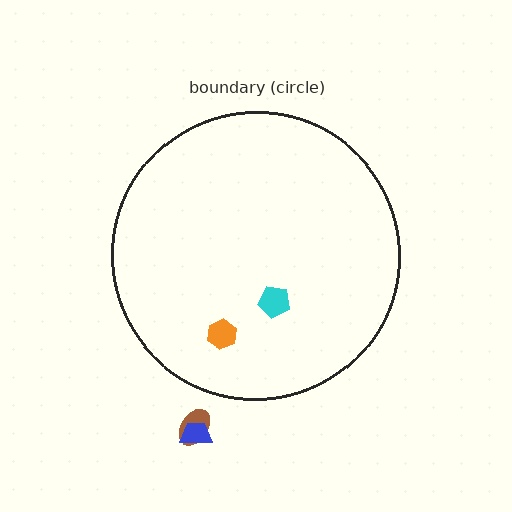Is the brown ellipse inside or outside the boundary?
Outside.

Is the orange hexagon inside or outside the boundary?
Inside.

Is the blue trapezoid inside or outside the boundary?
Outside.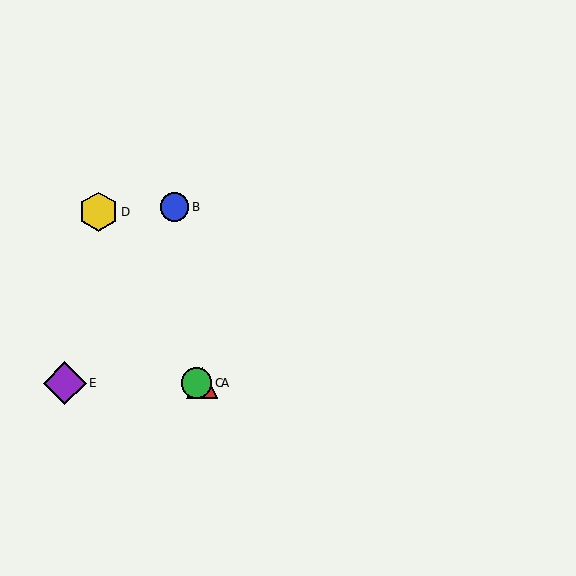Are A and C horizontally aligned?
Yes, both are at y≈383.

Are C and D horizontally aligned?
No, C is at y≈383 and D is at y≈212.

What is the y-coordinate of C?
Object C is at y≈383.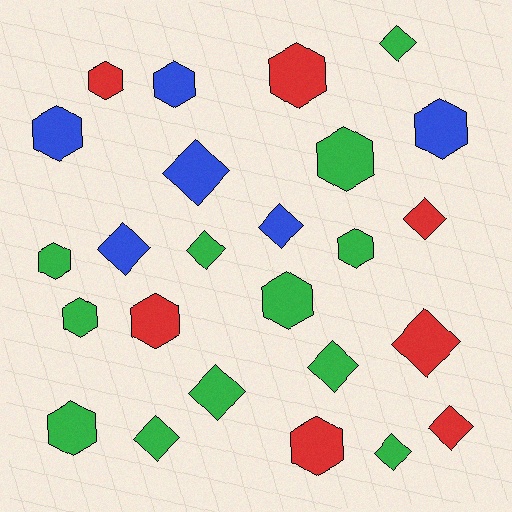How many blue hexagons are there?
There are 3 blue hexagons.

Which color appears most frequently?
Green, with 12 objects.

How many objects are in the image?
There are 25 objects.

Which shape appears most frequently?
Hexagon, with 13 objects.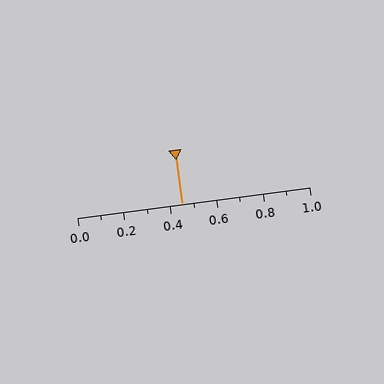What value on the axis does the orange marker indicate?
The marker indicates approximately 0.45.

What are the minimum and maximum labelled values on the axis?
The axis runs from 0.0 to 1.0.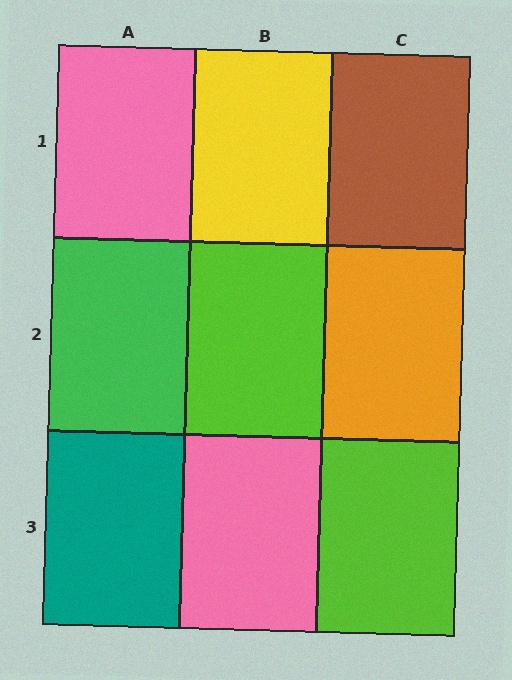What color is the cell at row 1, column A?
Pink.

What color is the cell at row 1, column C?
Brown.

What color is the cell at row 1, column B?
Yellow.